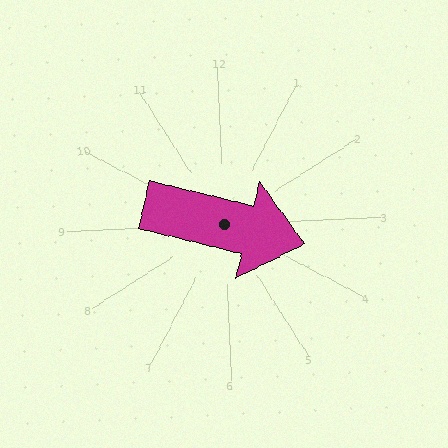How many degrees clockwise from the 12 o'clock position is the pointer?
Approximately 106 degrees.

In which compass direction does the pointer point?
East.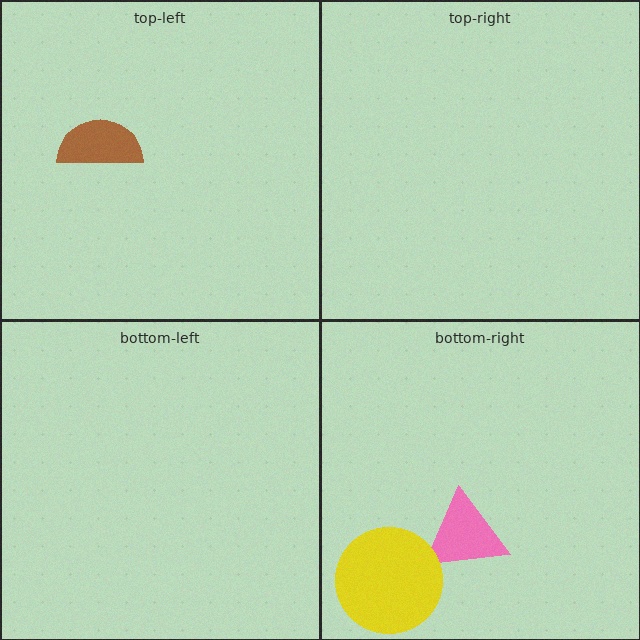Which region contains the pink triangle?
The bottom-right region.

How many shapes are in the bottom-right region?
2.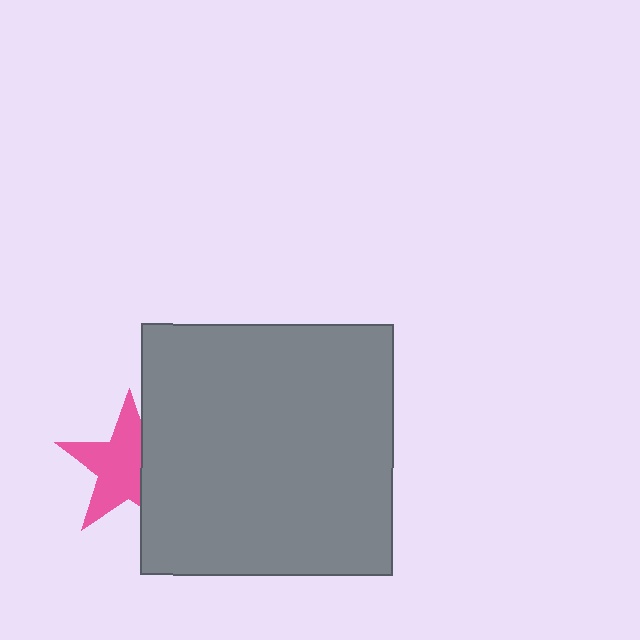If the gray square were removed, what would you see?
You would see the complete pink star.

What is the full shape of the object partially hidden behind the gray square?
The partially hidden object is a pink star.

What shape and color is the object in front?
The object in front is a gray square.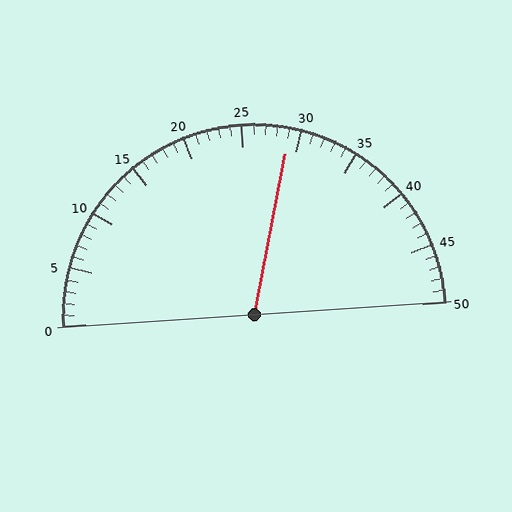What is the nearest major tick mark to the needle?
The nearest major tick mark is 30.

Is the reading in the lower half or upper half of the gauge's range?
The reading is in the upper half of the range (0 to 50).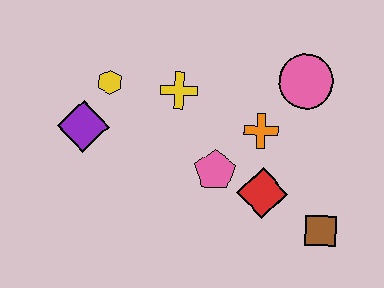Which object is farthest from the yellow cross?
The brown square is farthest from the yellow cross.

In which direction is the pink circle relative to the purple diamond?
The pink circle is to the right of the purple diamond.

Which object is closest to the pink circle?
The orange cross is closest to the pink circle.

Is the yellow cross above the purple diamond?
Yes